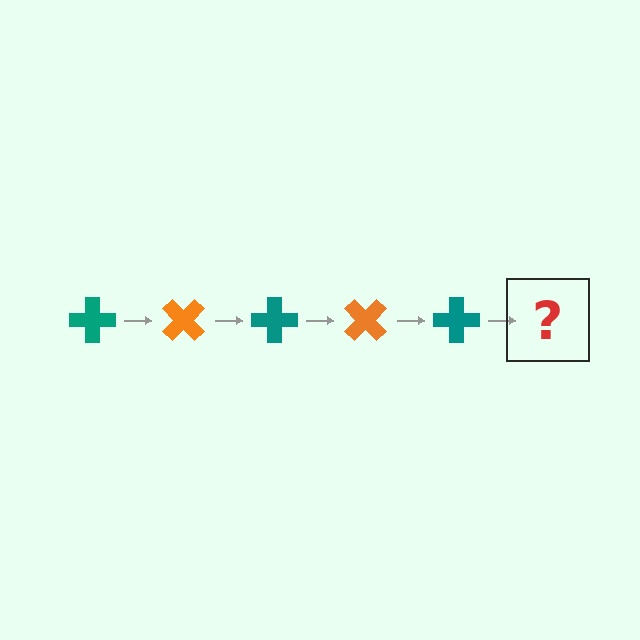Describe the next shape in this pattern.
It should be an orange cross, rotated 225 degrees from the start.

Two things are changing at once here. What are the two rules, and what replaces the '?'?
The two rules are that it rotates 45 degrees each step and the color cycles through teal and orange. The '?' should be an orange cross, rotated 225 degrees from the start.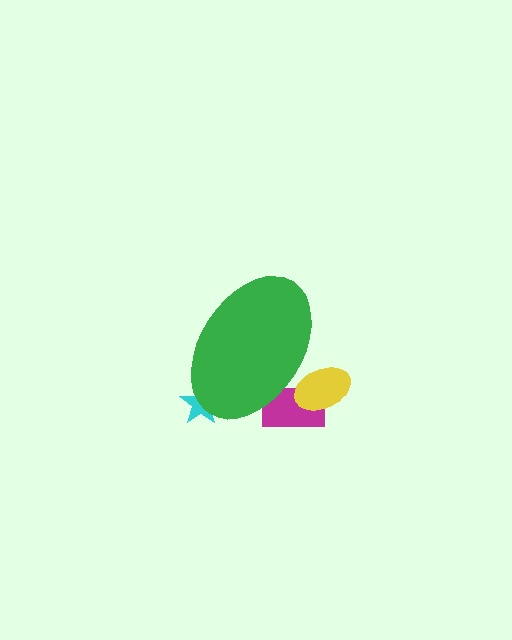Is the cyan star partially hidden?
Yes, the cyan star is partially hidden behind the green ellipse.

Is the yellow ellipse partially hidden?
Yes, the yellow ellipse is partially hidden behind the green ellipse.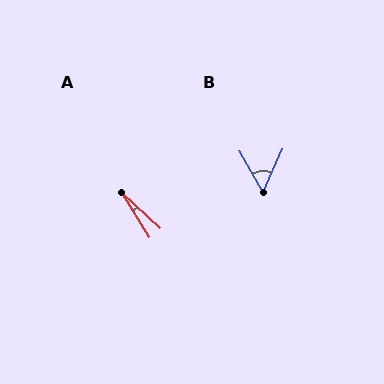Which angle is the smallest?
A, at approximately 16 degrees.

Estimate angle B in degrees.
Approximately 55 degrees.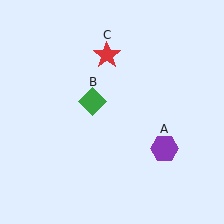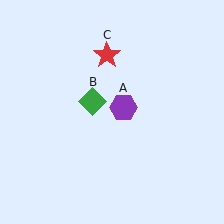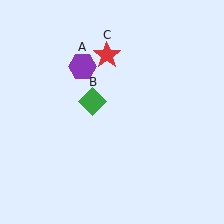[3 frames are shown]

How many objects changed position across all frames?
1 object changed position: purple hexagon (object A).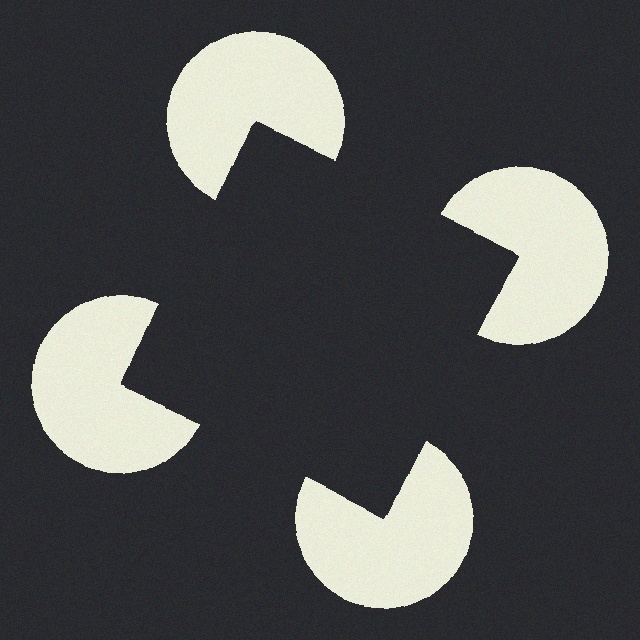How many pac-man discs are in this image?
There are 4 — one at each vertex of the illusory square.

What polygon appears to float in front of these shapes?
An illusory square — its edges are inferred from the aligned wedge cuts in the pac-man discs, not physically drawn.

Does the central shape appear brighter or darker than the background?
It typically appears slightly darker than the background, even though no actual brightness change is drawn.